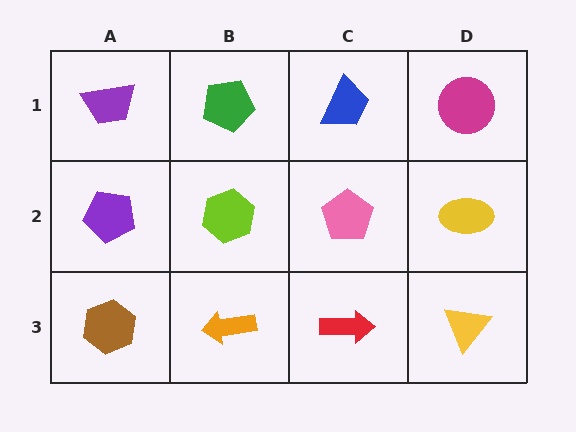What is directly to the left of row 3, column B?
A brown hexagon.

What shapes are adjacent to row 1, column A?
A purple pentagon (row 2, column A), a green pentagon (row 1, column B).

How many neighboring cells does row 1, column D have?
2.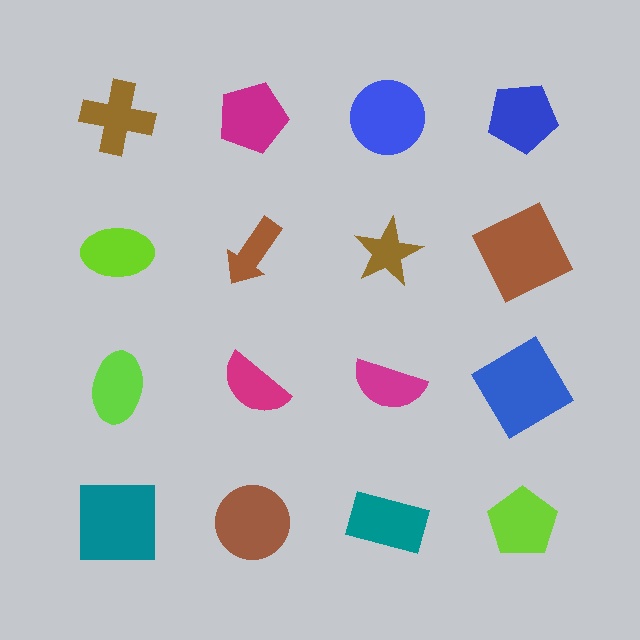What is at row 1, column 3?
A blue circle.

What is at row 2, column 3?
A brown star.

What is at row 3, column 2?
A magenta semicircle.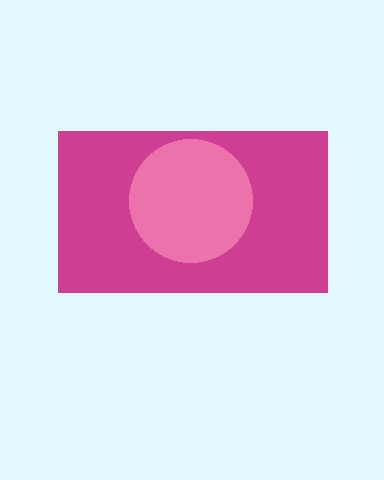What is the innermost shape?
The pink circle.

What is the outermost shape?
The magenta rectangle.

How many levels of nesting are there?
2.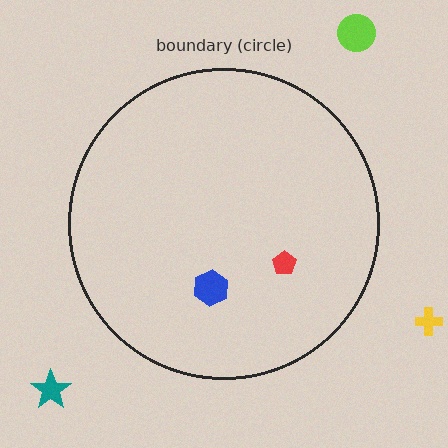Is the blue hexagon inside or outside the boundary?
Inside.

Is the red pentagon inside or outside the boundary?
Inside.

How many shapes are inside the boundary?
2 inside, 3 outside.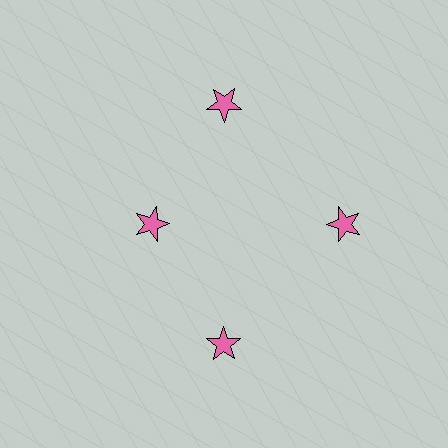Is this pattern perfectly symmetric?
No. The 4 pink stars are arranged in a ring, but one element near the 9 o'clock position is pulled inward toward the center, breaking the 4-fold rotational symmetry.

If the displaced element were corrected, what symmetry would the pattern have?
It would have 4-fold rotational symmetry — the pattern would map onto itself every 90 degrees.